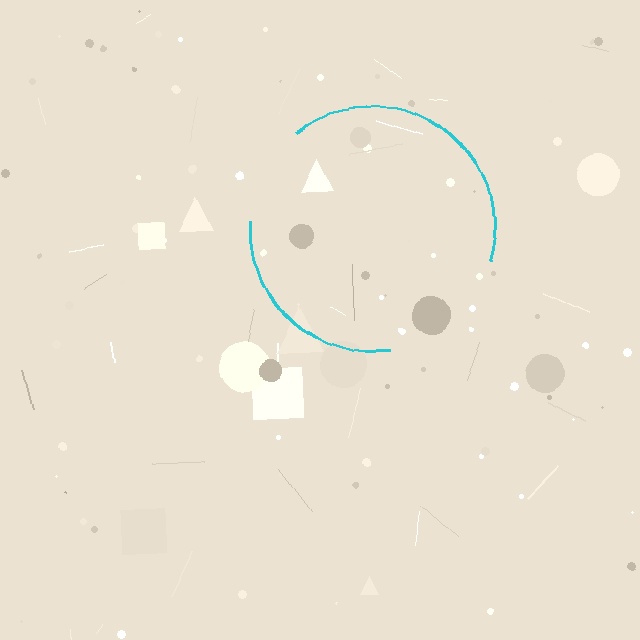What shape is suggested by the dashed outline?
The dashed outline suggests a circle.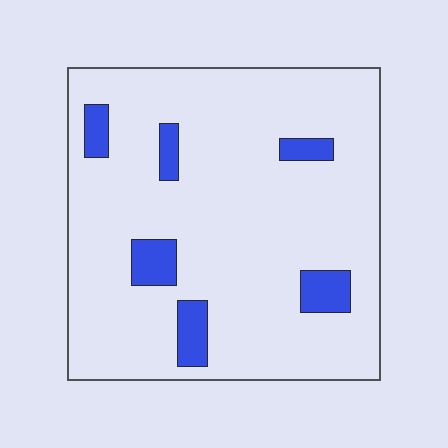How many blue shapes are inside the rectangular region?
6.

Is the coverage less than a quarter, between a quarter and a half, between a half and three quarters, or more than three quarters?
Less than a quarter.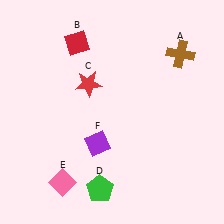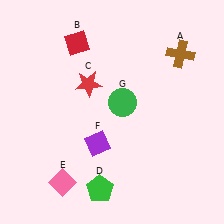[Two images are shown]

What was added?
A green circle (G) was added in Image 2.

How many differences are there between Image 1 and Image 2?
There is 1 difference between the two images.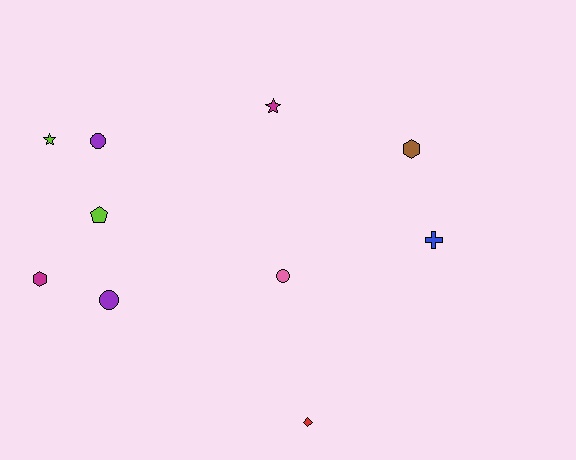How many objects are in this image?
There are 10 objects.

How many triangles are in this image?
There are no triangles.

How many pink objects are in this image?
There is 1 pink object.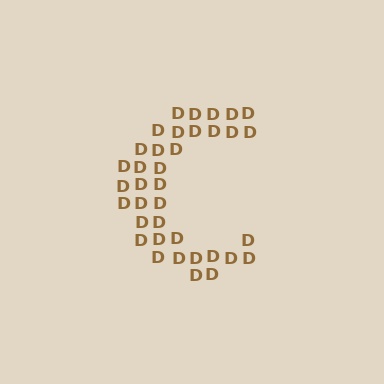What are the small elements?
The small elements are letter D's.